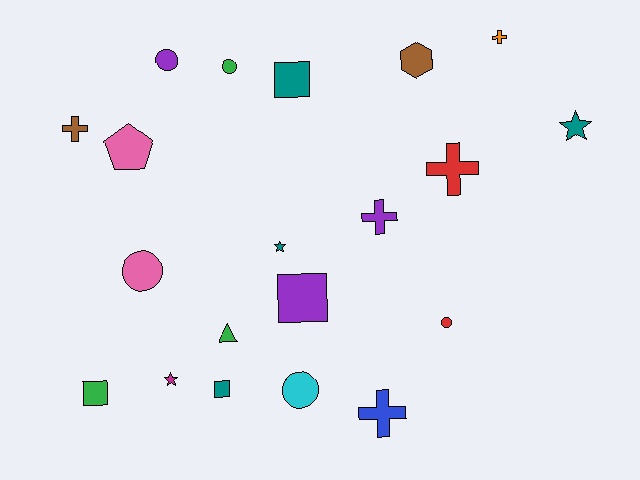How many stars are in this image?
There are 3 stars.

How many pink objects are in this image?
There are 2 pink objects.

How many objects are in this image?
There are 20 objects.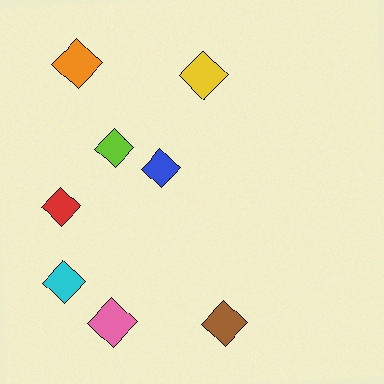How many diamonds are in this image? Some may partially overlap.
There are 8 diamonds.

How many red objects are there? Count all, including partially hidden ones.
There is 1 red object.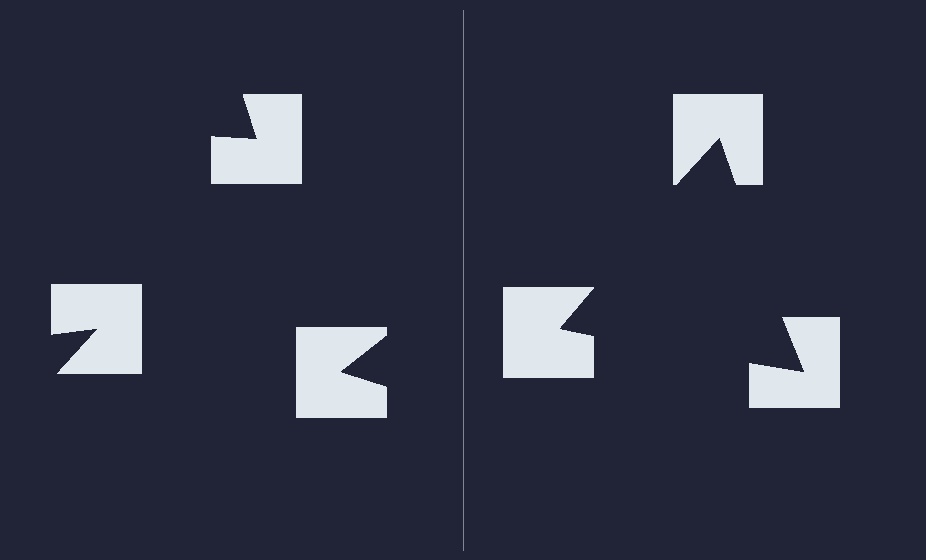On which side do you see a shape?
An illusory triangle appears on the right side. On the left side the wedge cuts are rotated, so no coherent shape forms.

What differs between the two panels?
The notched squares are positioned identically on both sides; only the wedge orientations differ. On the right they align to a triangle; on the left they are misaligned.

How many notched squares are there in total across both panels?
6 — 3 on each side.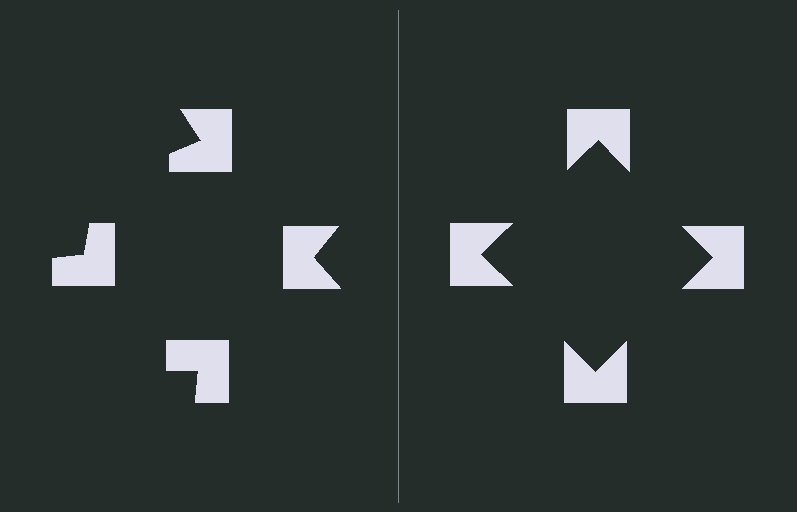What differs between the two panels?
The notched squares are positioned identically on both sides; only the wedge orientations differ. On the right they align to a square; on the left they are misaligned.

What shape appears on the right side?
An illusory square.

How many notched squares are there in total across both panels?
8 — 4 on each side.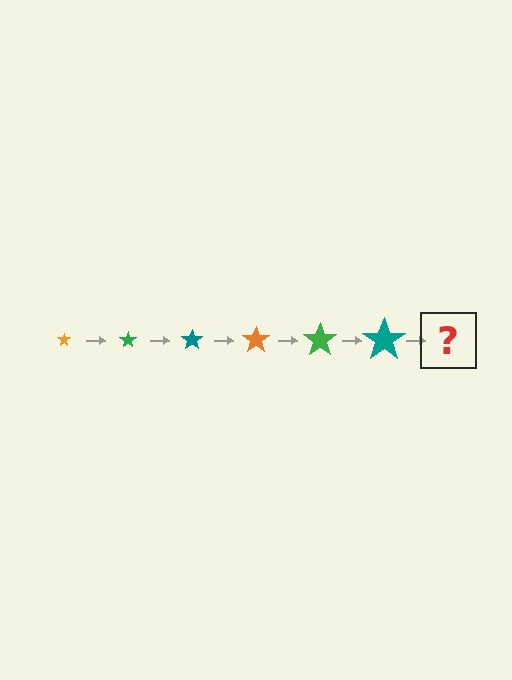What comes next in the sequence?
The next element should be an orange star, larger than the previous one.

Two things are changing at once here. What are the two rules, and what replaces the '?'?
The two rules are that the star grows larger each step and the color cycles through orange, green, and teal. The '?' should be an orange star, larger than the previous one.